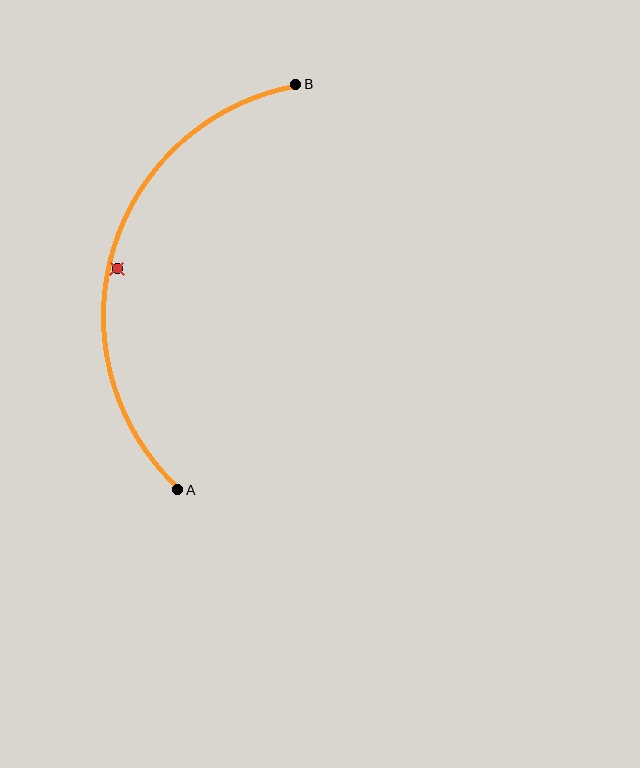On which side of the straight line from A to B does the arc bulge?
The arc bulges to the left of the straight line connecting A and B.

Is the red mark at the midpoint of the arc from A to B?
No — the red mark does not lie on the arc at all. It sits slightly inside the curve.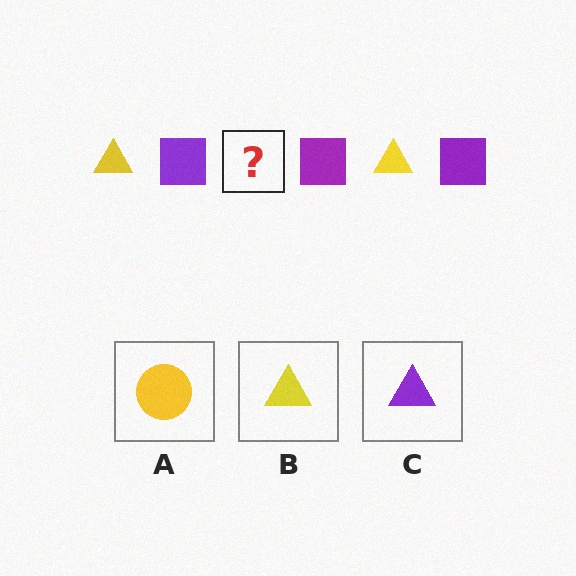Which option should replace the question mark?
Option B.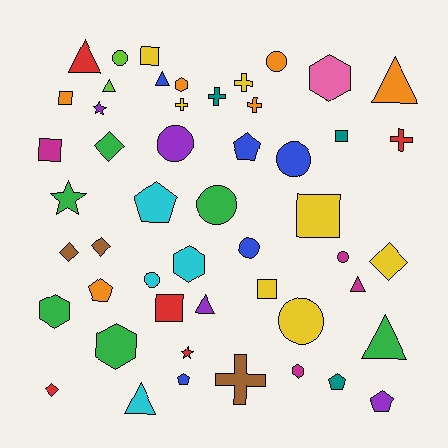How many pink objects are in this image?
There is 1 pink object.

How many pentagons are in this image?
There are 6 pentagons.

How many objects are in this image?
There are 50 objects.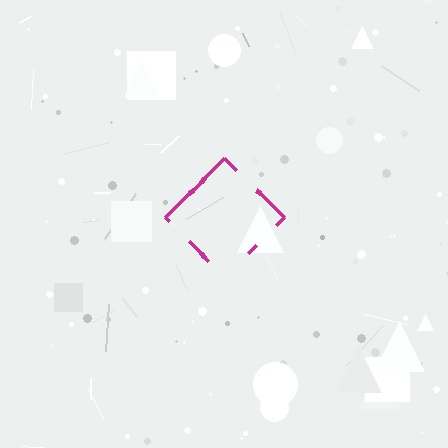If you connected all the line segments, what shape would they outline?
They would outline a diamond.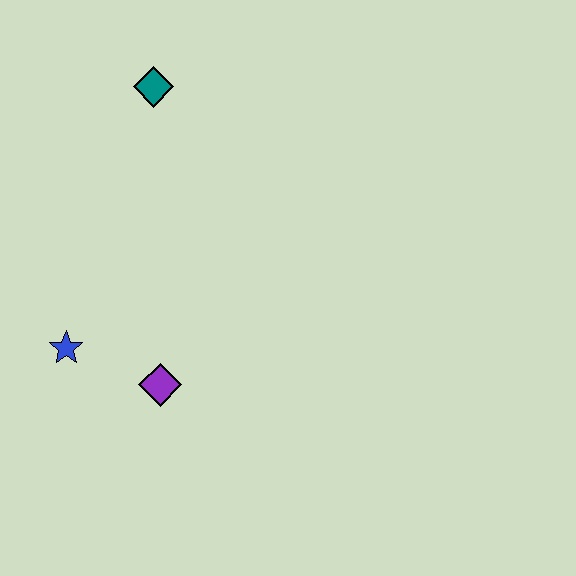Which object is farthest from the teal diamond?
The purple diamond is farthest from the teal diamond.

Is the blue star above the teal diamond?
No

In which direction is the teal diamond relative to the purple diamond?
The teal diamond is above the purple diamond.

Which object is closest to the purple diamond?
The blue star is closest to the purple diamond.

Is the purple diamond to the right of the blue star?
Yes